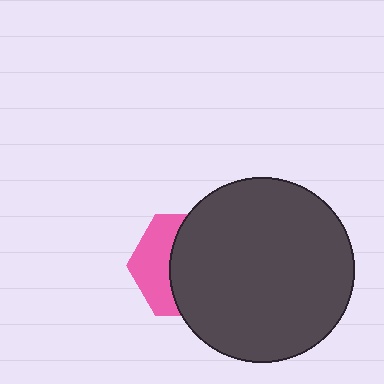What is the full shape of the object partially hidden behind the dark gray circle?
The partially hidden object is a pink hexagon.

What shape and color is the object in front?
The object in front is a dark gray circle.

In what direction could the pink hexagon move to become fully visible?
The pink hexagon could move left. That would shift it out from behind the dark gray circle entirely.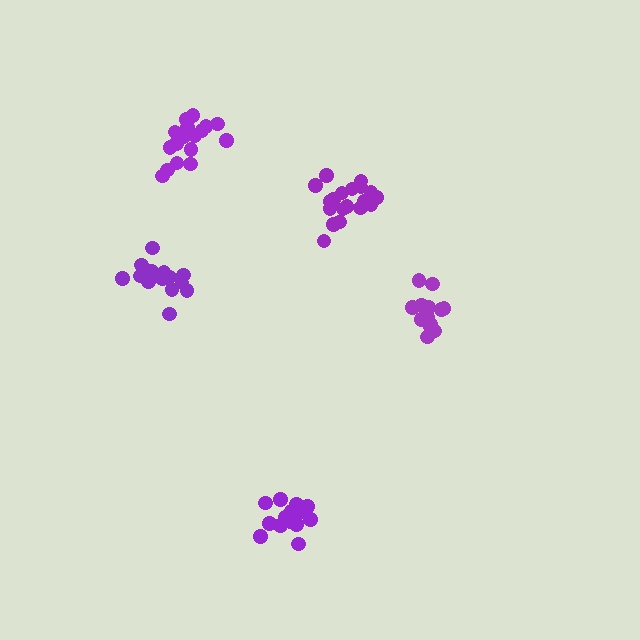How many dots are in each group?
Group 1: 19 dots, Group 2: 18 dots, Group 3: 14 dots, Group 4: 14 dots, Group 5: 14 dots (79 total).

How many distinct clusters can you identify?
There are 5 distinct clusters.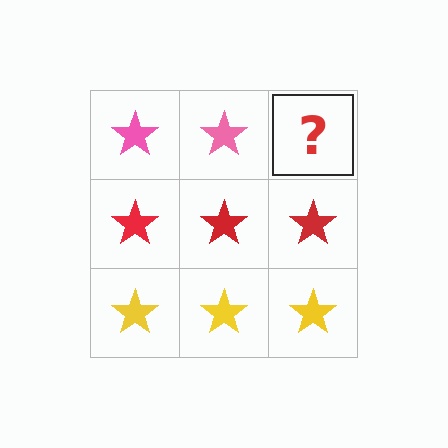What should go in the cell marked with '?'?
The missing cell should contain a pink star.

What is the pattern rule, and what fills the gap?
The rule is that each row has a consistent color. The gap should be filled with a pink star.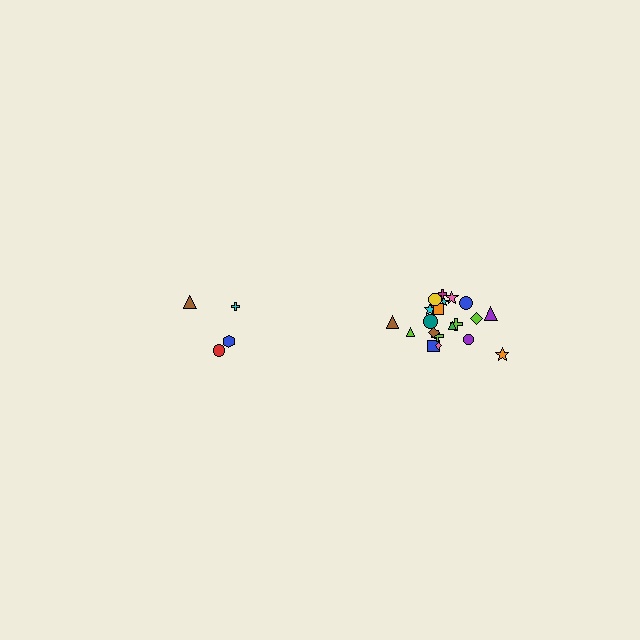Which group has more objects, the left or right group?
The right group.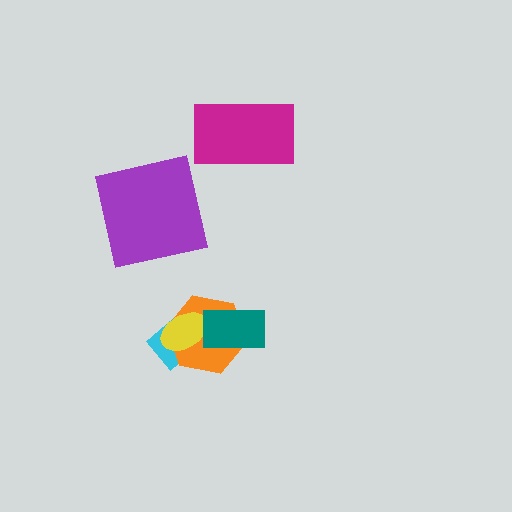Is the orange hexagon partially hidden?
Yes, it is partially covered by another shape.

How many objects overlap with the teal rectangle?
1 object overlaps with the teal rectangle.